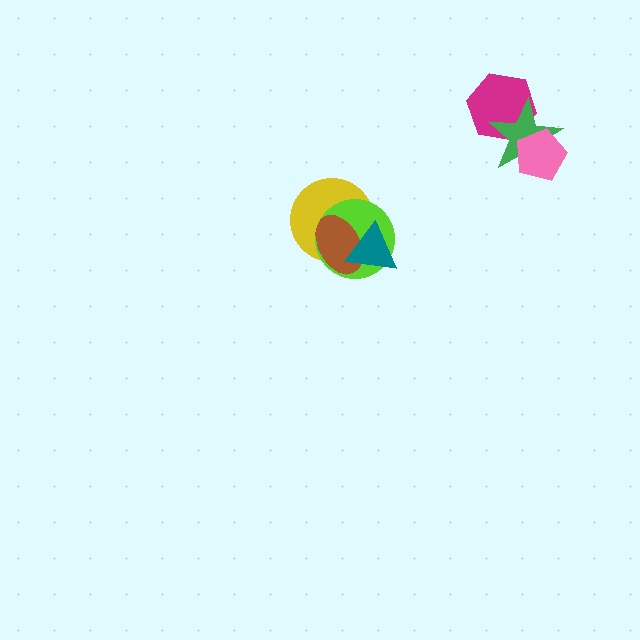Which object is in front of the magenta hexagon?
The green star is in front of the magenta hexagon.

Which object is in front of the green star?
The pink pentagon is in front of the green star.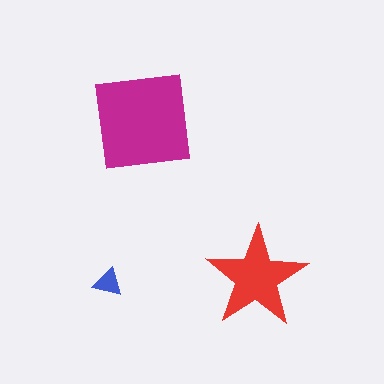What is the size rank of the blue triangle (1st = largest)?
3rd.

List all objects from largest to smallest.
The magenta square, the red star, the blue triangle.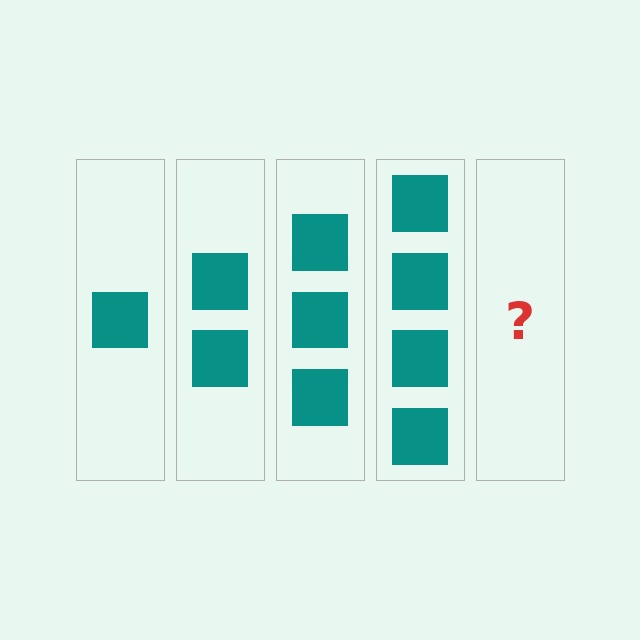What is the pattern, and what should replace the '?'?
The pattern is that each step adds one more square. The '?' should be 5 squares.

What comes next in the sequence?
The next element should be 5 squares.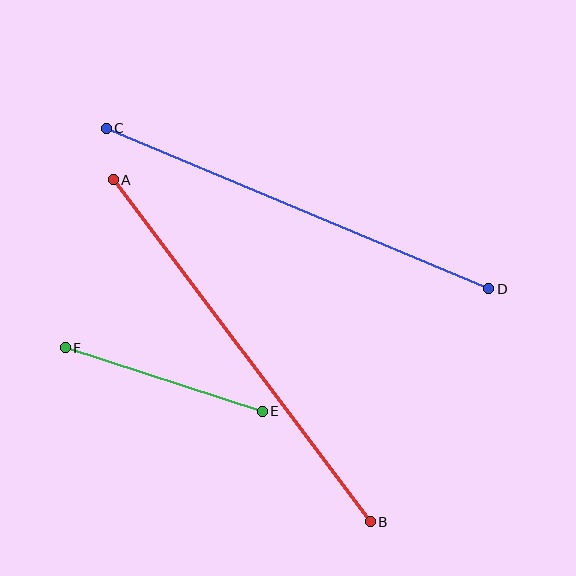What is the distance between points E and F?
The distance is approximately 207 pixels.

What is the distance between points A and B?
The distance is approximately 428 pixels.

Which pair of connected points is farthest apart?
Points A and B are farthest apart.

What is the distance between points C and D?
The distance is approximately 415 pixels.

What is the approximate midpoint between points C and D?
The midpoint is at approximately (298, 209) pixels.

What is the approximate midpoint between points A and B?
The midpoint is at approximately (242, 351) pixels.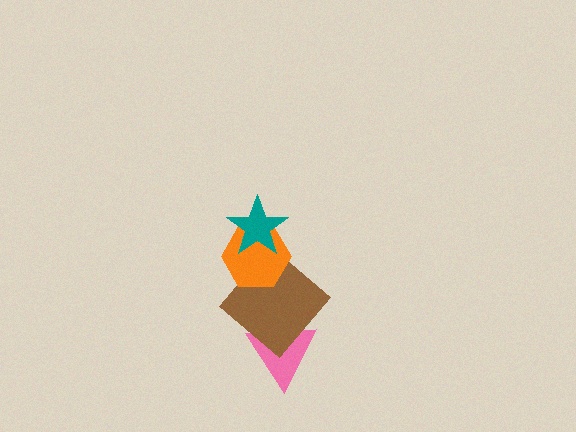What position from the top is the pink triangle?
The pink triangle is 4th from the top.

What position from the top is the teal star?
The teal star is 1st from the top.